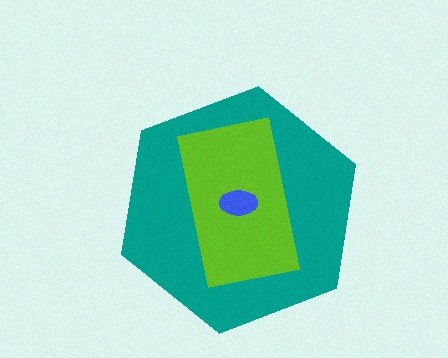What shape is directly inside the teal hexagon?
The lime rectangle.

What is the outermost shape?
The teal hexagon.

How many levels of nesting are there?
3.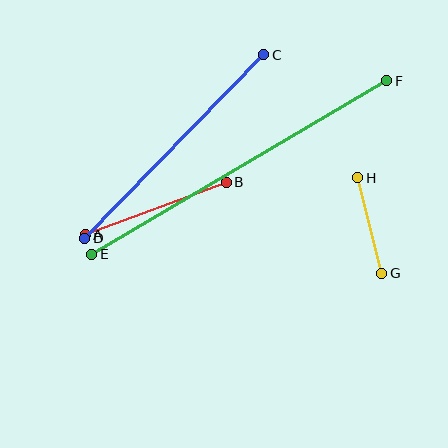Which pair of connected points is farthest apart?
Points E and F are farthest apart.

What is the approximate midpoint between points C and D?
The midpoint is at approximately (174, 146) pixels.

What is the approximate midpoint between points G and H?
The midpoint is at approximately (370, 226) pixels.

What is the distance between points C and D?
The distance is approximately 257 pixels.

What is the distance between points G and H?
The distance is approximately 98 pixels.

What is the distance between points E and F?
The distance is approximately 342 pixels.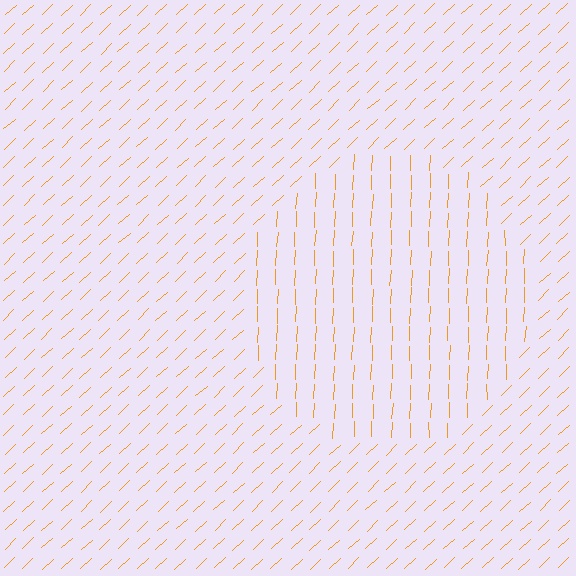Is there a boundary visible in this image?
Yes, there is a texture boundary formed by a change in line orientation.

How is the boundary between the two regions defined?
The boundary is defined purely by a change in line orientation (approximately 45 degrees difference). All lines are the same color and thickness.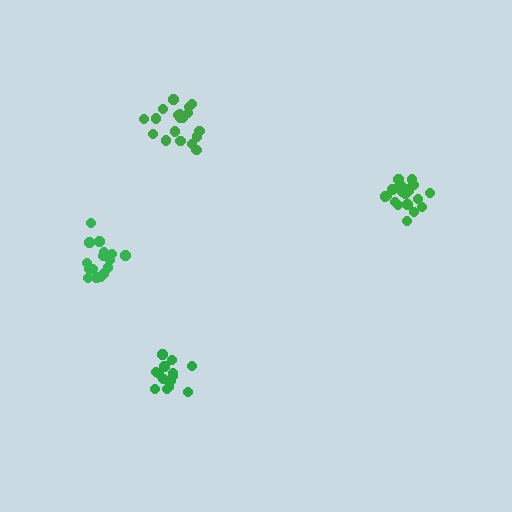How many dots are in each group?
Group 1: 21 dots, Group 2: 19 dots, Group 3: 19 dots, Group 4: 15 dots (74 total).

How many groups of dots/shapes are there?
There are 4 groups.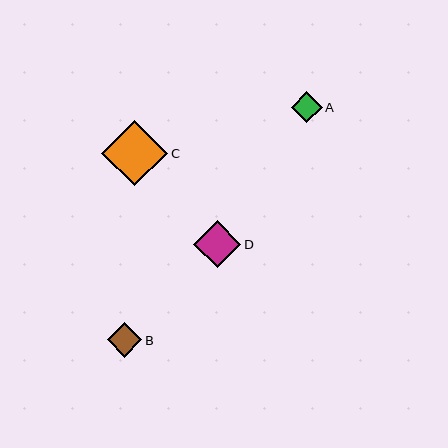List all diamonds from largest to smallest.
From largest to smallest: C, D, B, A.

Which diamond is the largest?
Diamond C is the largest with a size of approximately 66 pixels.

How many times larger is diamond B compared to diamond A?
Diamond B is approximately 1.1 times the size of diamond A.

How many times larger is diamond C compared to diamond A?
Diamond C is approximately 2.1 times the size of diamond A.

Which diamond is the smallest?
Diamond A is the smallest with a size of approximately 31 pixels.